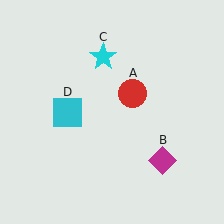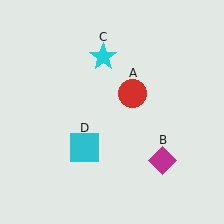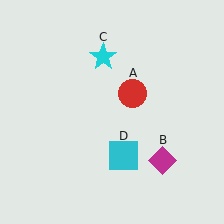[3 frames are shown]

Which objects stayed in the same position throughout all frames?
Red circle (object A) and magenta diamond (object B) and cyan star (object C) remained stationary.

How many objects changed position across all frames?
1 object changed position: cyan square (object D).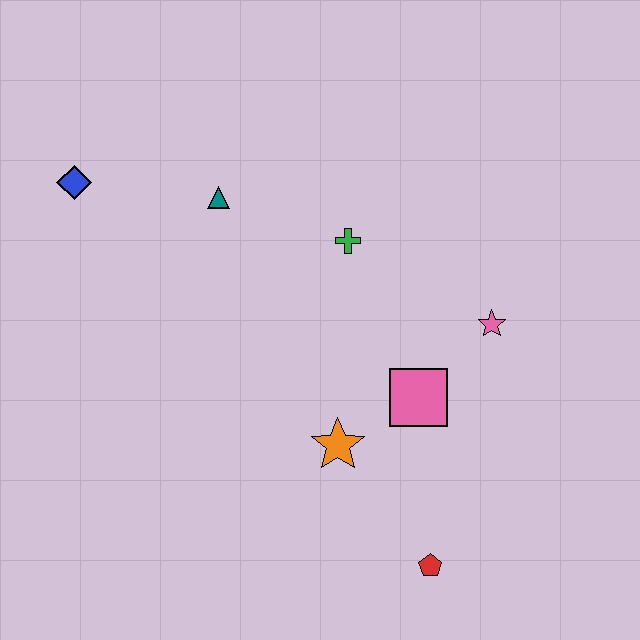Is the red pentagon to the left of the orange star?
No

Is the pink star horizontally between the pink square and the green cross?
No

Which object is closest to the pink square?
The orange star is closest to the pink square.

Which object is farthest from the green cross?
The red pentagon is farthest from the green cross.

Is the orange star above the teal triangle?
No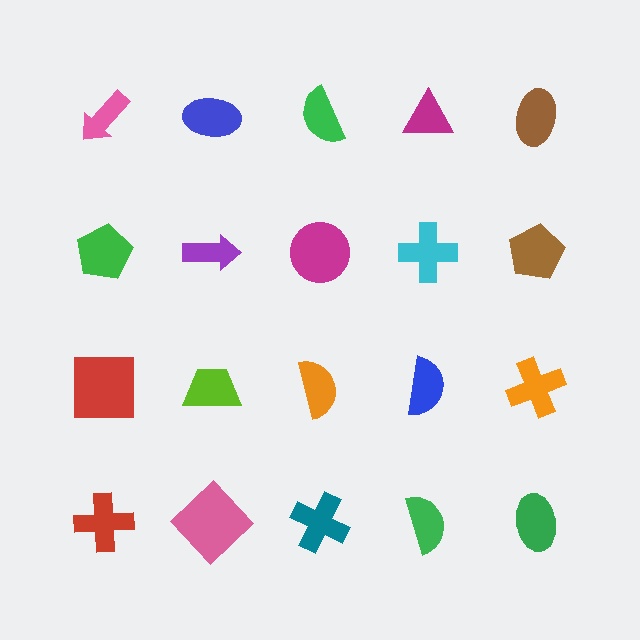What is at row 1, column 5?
A brown ellipse.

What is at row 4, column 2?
A pink diamond.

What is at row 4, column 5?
A green ellipse.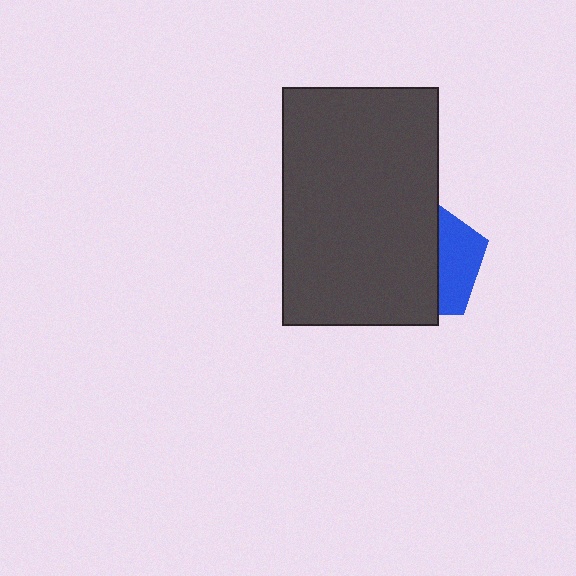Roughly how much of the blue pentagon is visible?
A small part of it is visible (roughly 34%).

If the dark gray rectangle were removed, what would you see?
You would see the complete blue pentagon.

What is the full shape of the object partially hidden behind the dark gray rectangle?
The partially hidden object is a blue pentagon.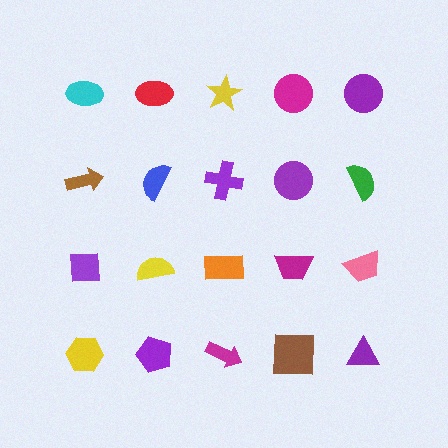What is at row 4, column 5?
A purple triangle.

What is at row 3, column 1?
A purple square.